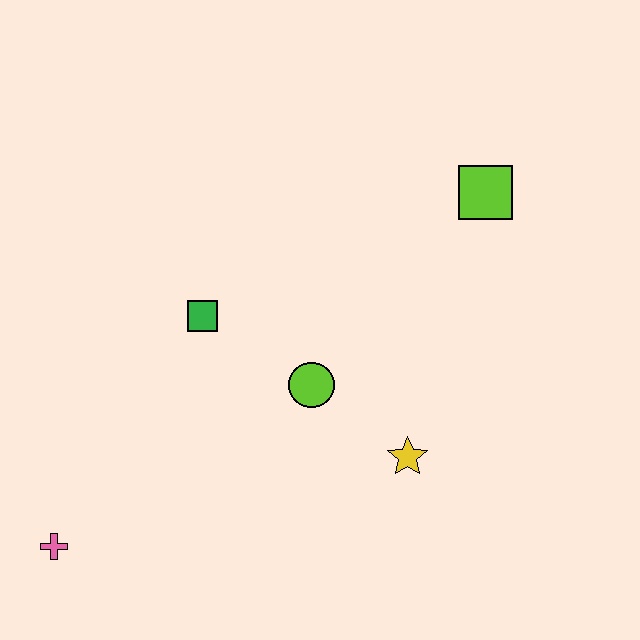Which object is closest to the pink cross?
The green square is closest to the pink cross.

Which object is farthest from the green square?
The lime square is farthest from the green square.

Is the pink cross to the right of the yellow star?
No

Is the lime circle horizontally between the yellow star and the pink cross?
Yes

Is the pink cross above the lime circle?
No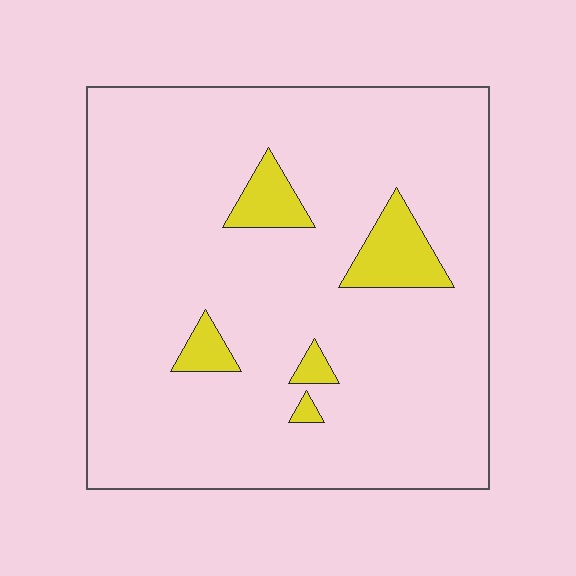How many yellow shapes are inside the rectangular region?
5.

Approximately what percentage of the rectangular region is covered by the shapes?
Approximately 10%.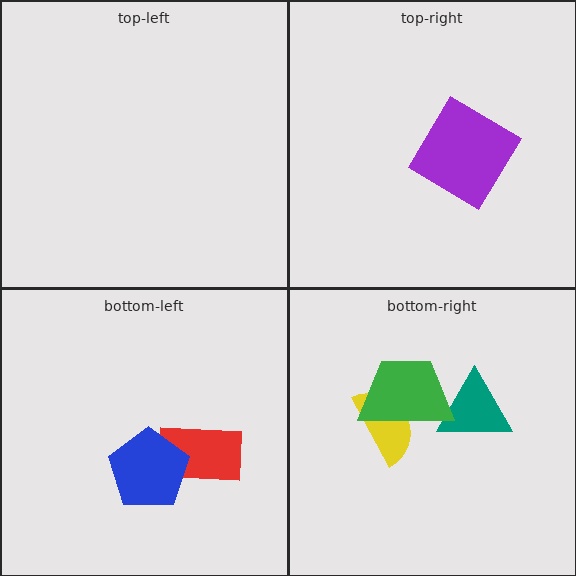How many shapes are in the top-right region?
1.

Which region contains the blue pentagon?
The bottom-left region.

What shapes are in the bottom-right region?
The teal triangle, the yellow semicircle, the green trapezoid.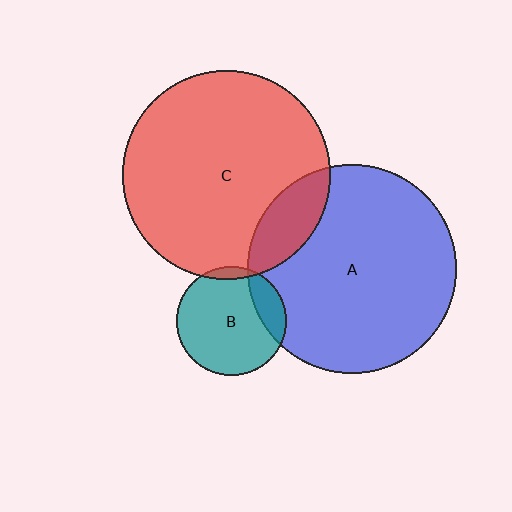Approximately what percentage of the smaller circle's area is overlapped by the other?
Approximately 15%.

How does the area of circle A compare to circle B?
Approximately 3.6 times.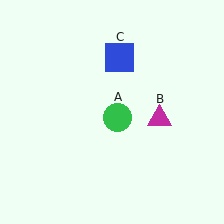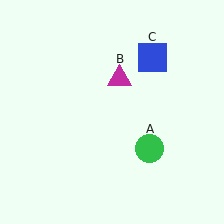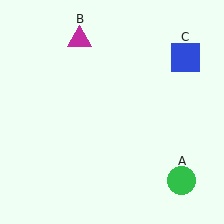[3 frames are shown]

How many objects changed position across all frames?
3 objects changed position: green circle (object A), magenta triangle (object B), blue square (object C).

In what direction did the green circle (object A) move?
The green circle (object A) moved down and to the right.